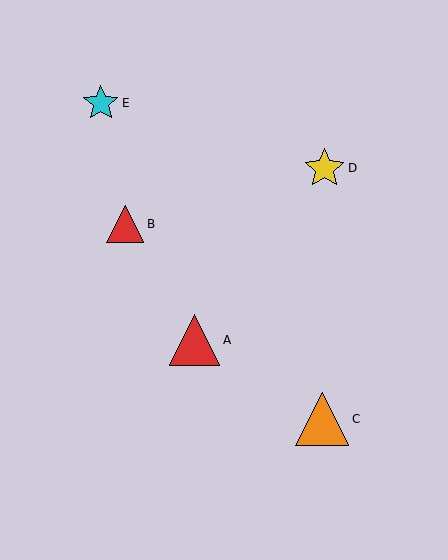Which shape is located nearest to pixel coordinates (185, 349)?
The red triangle (labeled A) at (194, 340) is nearest to that location.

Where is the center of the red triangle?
The center of the red triangle is at (125, 224).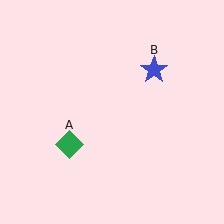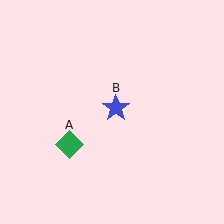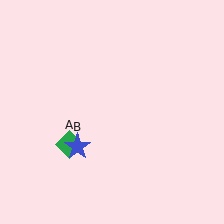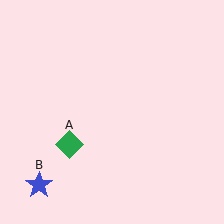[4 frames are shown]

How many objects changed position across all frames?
1 object changed position: blue star (object B).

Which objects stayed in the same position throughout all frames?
Green diamond (object A) remained stationary.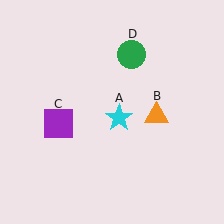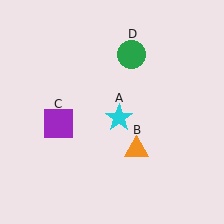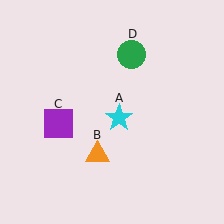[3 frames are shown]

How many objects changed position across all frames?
1 object changed position: orange triangle (object B).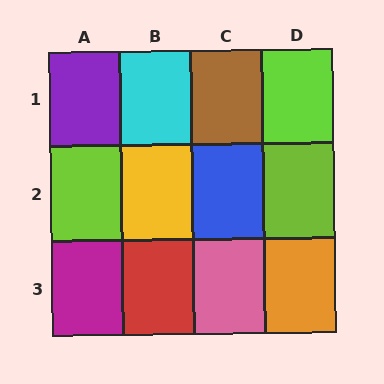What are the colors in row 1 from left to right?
Purple, cyan, brown, lime.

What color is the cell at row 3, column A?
Magenta.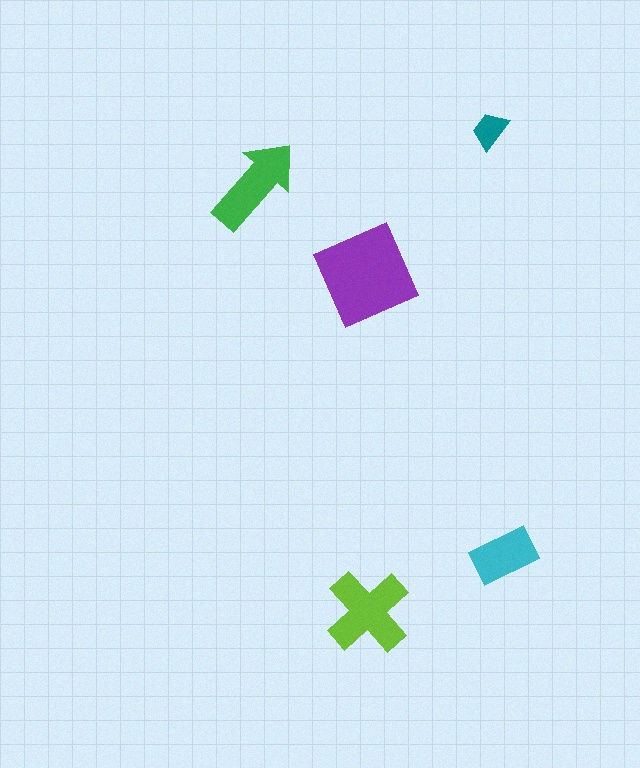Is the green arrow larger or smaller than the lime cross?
Smaller.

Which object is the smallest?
The teal trapezoid.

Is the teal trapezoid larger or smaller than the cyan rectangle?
Smaller.